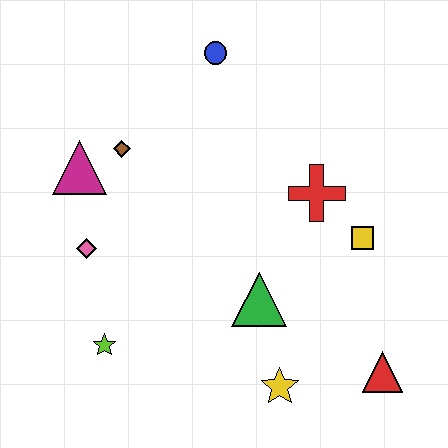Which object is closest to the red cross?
The yellow square is closest to the red cross.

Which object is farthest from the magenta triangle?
The red triangle is farthest from the magenta triangle.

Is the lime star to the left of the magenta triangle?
No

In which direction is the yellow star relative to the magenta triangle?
The yellow star is below the magenta triangle.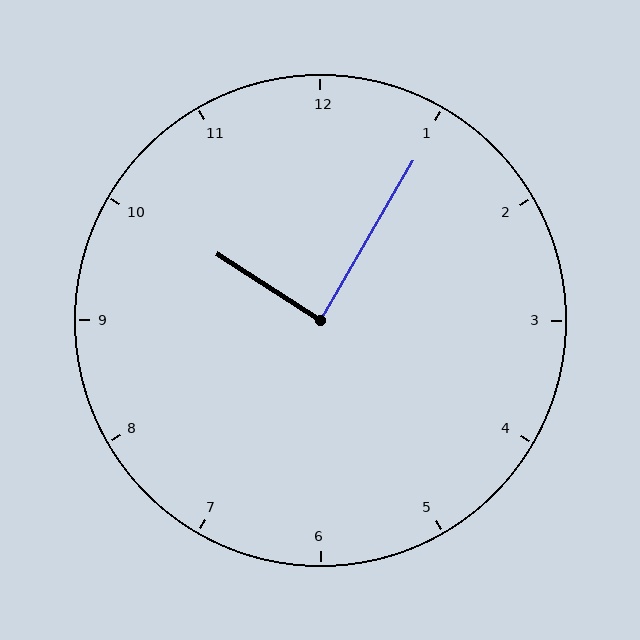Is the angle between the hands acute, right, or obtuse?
It is right.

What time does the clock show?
10:05.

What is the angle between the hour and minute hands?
Approximately 88 degrees.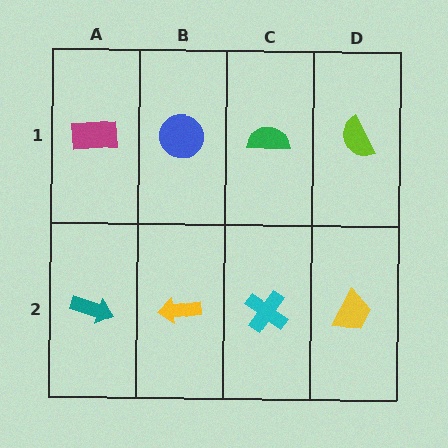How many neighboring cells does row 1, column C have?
3.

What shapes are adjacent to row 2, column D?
A lime semicircle (row 1, column D), a cyan cross (row 2, column C).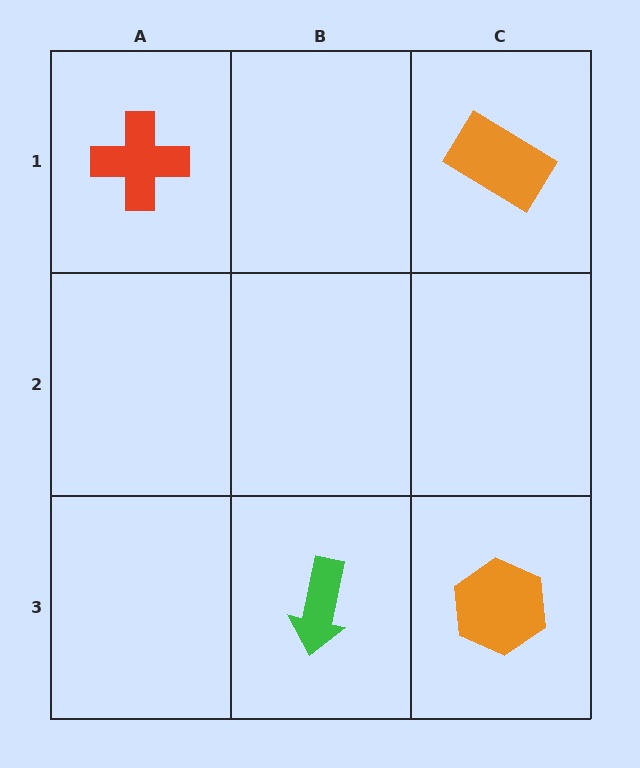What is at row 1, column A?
A red cross.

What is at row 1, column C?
An orange rectangle.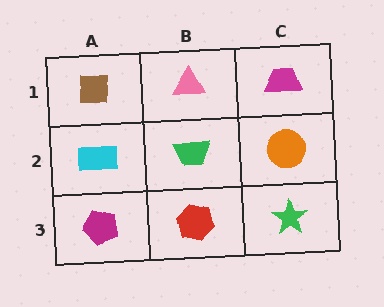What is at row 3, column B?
A red hexagon.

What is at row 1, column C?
A magenta trapezoid.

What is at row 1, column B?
A pink triangle.